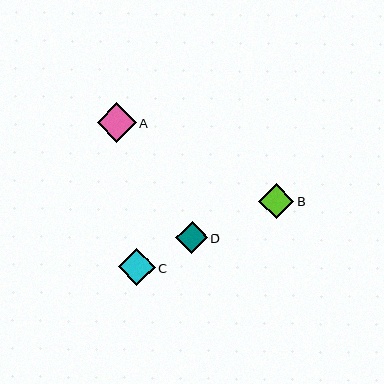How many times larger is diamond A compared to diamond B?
Diamond A is approximately 1.1 times the size of diamond B.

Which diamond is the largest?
Diamond A is the largest with a size of approximately 39 pixels.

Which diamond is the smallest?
Diamond D is the smallest with a size of approximately 32 pixels.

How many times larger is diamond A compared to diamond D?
Diamond A is approximately 1.2 times the size of diamond D.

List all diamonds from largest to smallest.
From largest to smallest: A, C, B, D.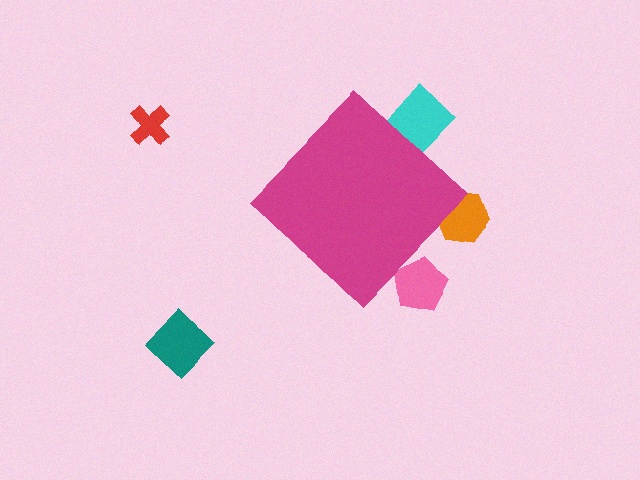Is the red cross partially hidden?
No, the red cross is fully visible.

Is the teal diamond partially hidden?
No, the teal diamond is fully visible.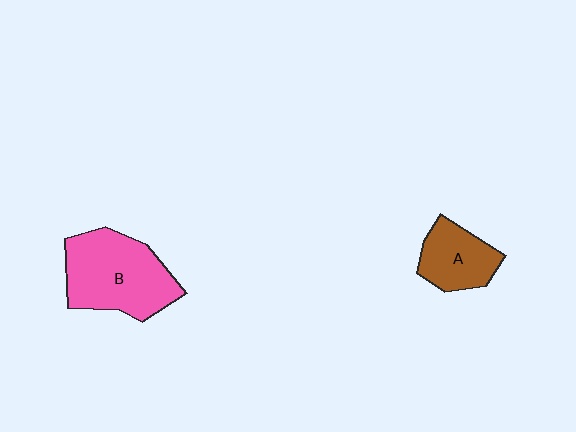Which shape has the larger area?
Shape B (pink).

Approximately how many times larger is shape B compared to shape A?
Approximately 1.8 times.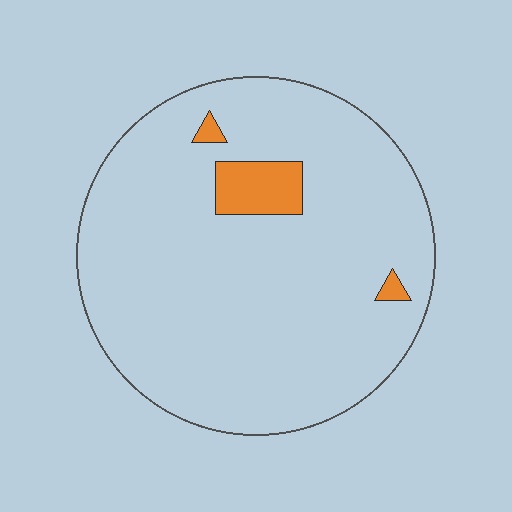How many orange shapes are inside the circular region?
3.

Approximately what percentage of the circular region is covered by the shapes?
Approximately 5%.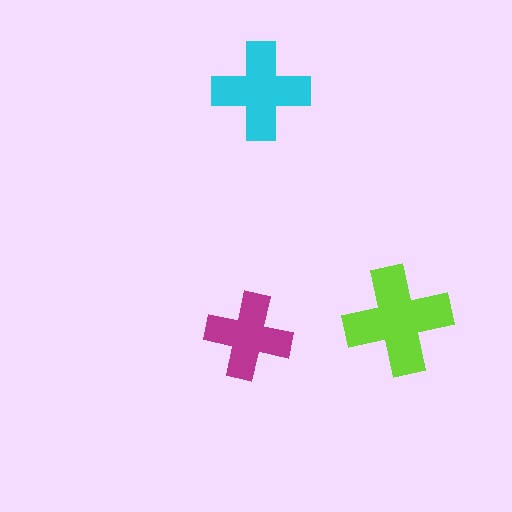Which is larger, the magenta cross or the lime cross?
The lime one.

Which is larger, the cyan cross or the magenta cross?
The cyan one.